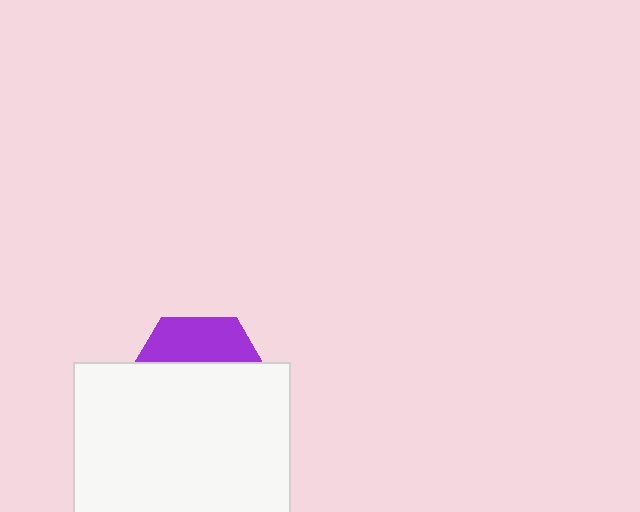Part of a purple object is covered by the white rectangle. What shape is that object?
It is a hexagon.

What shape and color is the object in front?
The object in front is a white rectangle.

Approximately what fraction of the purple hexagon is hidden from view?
Roughly 70% of the purple hexagon is hidden behind the white rectangle.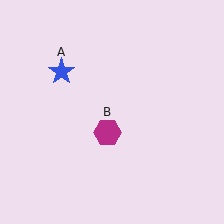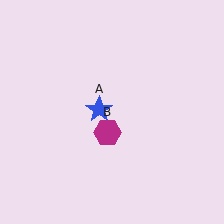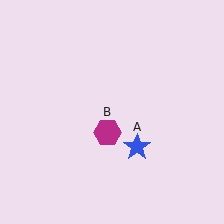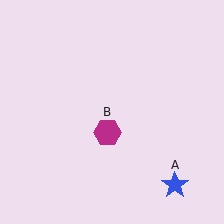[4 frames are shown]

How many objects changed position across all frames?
1 object changed position: blue star (object A).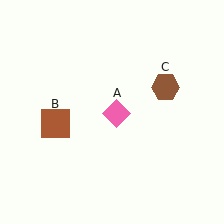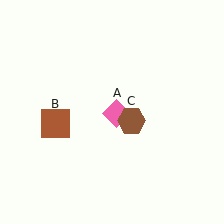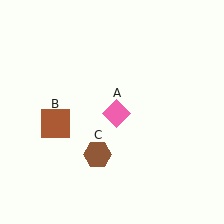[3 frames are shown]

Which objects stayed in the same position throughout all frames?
Pink diamond (object A) and brown square (object B) remained stationary.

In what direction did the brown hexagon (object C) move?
The brown hexagon (object C) moved down and to the left.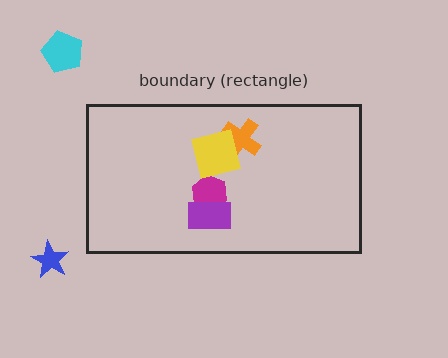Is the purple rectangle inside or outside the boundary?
Inside.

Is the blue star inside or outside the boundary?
Outside.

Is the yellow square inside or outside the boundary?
Inside.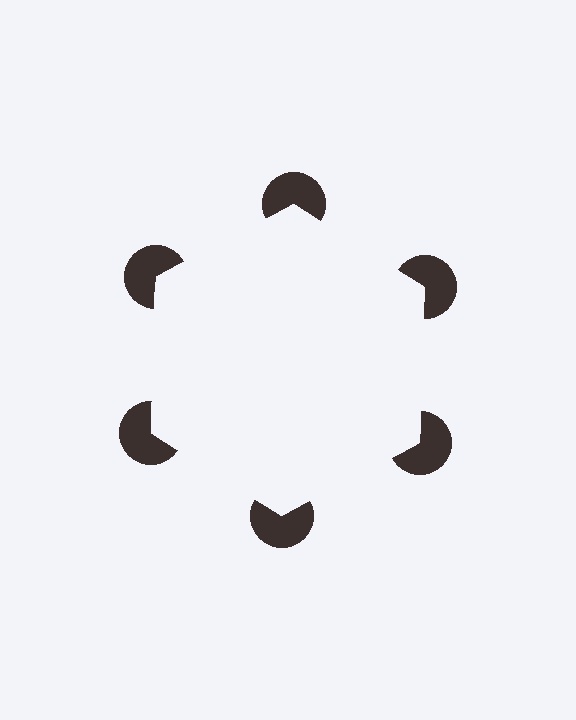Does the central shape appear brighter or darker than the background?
It typically appears slightly brighter than the background, even though no actual brightness change is drawn.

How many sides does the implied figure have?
6 sides.